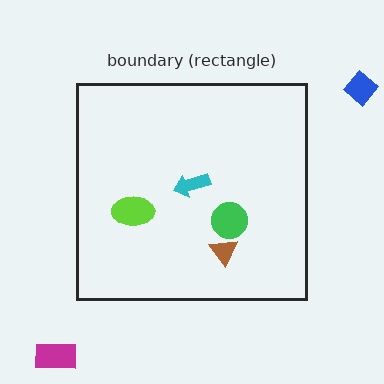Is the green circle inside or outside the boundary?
Inside.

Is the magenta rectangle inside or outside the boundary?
Outside.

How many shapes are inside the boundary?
4 inside, 2 outside.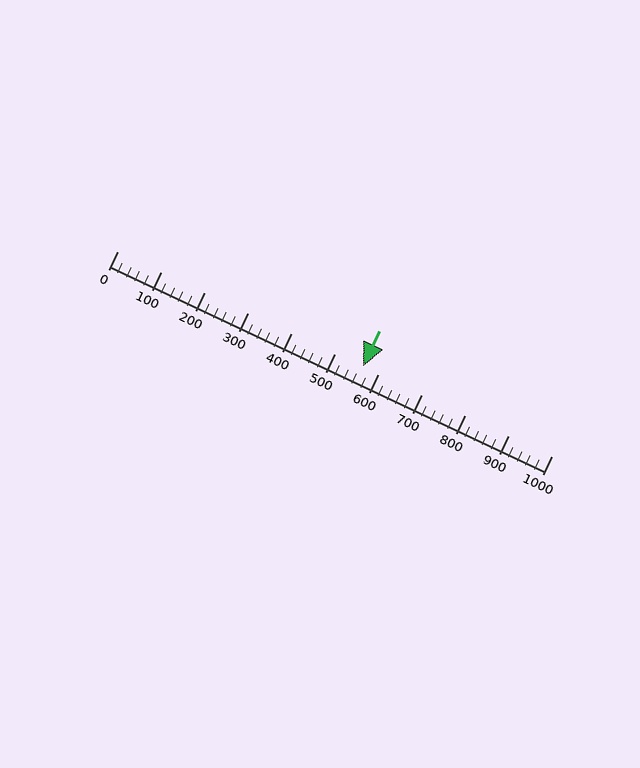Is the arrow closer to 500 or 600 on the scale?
The arrow is closer to 600.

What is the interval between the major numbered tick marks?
The major tick marks are spaced 100 units apart.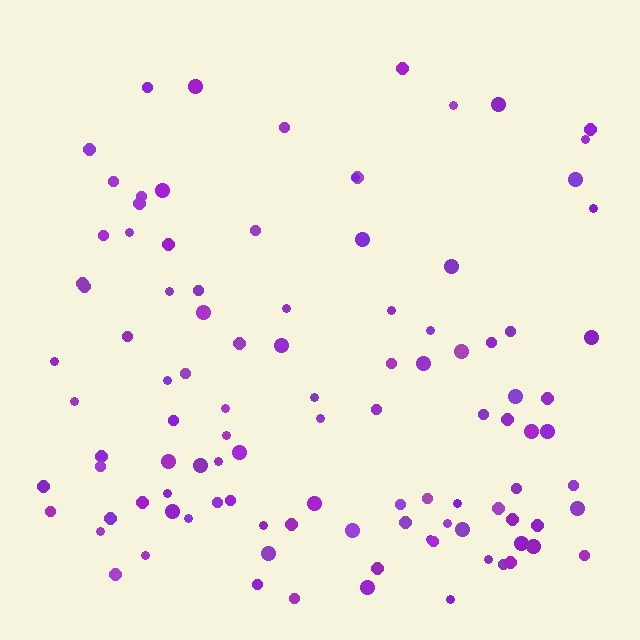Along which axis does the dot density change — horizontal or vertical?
Vertical.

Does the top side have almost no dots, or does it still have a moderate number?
Still a moderate number, just noticeably fewer than the bottom.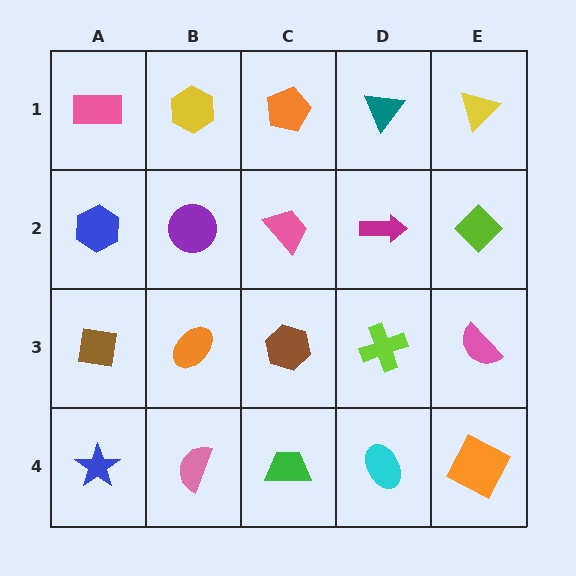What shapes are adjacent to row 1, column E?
A lime diamond (row 2, column E), a teal triangle (row 1, column D).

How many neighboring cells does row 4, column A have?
2.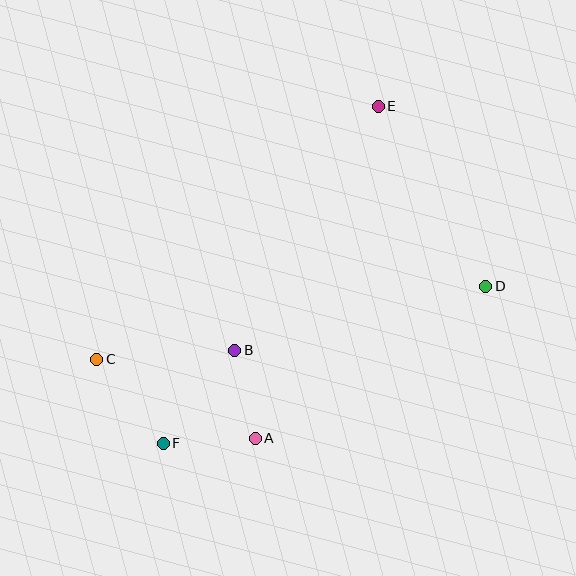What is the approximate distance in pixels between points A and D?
The distance between A and D is approximately 276 pixels.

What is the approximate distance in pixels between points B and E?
The distance between B and E is approximately 283 pixels.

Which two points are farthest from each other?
Points E and F are farthest from each other.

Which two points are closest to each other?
Points A and B are closest to each other.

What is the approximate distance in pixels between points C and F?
The distance between C and F is approximately 107 pixels.